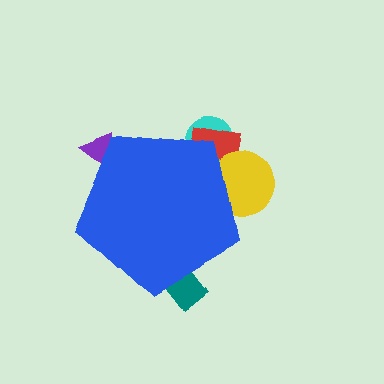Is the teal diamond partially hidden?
Yes, the teal diamond is partially hidden behind the blue pentagon.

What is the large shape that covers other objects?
A blue pentagon.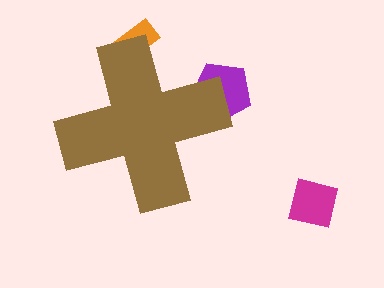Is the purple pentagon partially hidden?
Yes, the purple pentagon is partially hidden behind the brown cross.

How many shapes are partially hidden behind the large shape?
2 shapes are partially hidden.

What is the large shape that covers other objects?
A brown cross.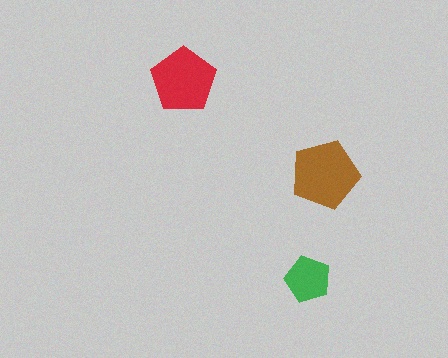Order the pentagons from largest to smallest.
the brown one, the red one, the green one.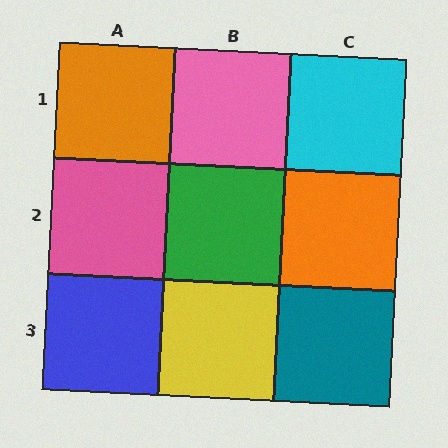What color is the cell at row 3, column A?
Blue.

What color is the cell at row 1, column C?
Cyan.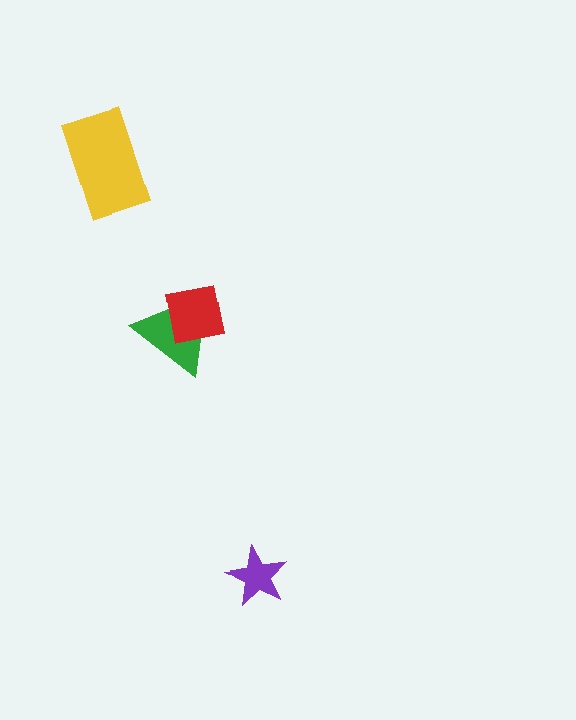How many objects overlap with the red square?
1 object overlaps with the red square.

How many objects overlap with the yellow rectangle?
0 objects overlap with the yellow rectangle.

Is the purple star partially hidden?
No, no other shape covers it.